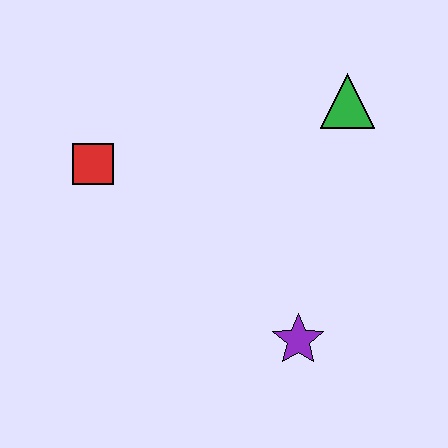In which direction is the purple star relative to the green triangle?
The purple star is below the green triangle.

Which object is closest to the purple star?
The green triangle is closest to the purple star.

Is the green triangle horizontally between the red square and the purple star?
No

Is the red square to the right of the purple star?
No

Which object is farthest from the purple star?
The red square is farthest from the purple star.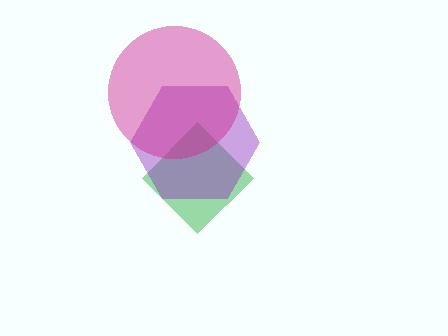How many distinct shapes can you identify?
There are 3 distinct shapes: a green diamond, a purple hexagon, a magenta circle.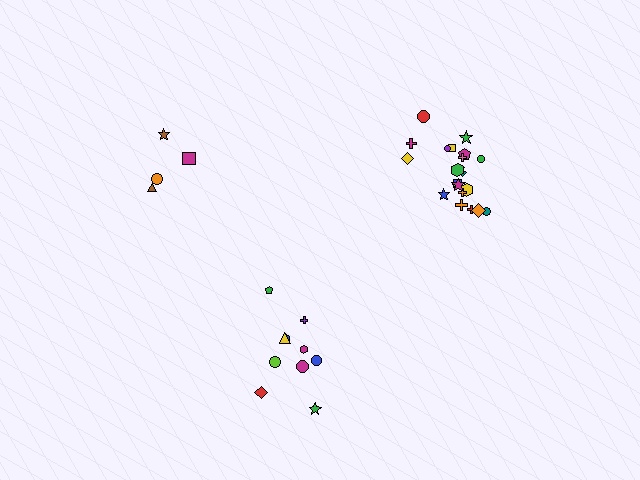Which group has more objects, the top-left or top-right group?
The top-right group.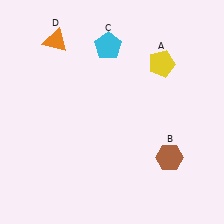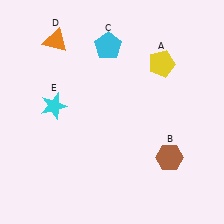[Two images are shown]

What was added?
A cyan star (E) was added in Image 2.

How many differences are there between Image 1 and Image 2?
There is 1 difference between the two images.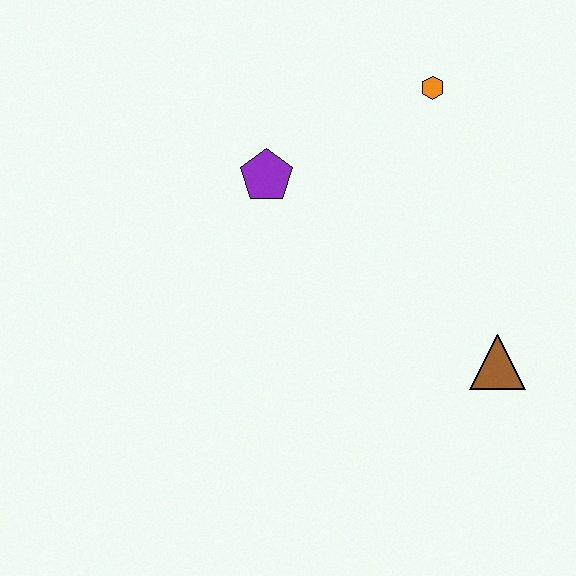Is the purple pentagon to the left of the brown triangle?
Yes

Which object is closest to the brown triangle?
The orange hexagon is closest to the brown triangle.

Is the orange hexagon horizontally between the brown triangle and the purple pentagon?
Yes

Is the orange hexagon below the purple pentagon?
No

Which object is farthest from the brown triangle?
The purple pentagon is farthest from the brown triangle.